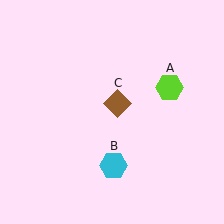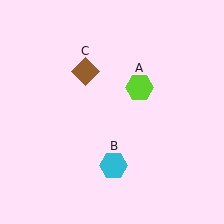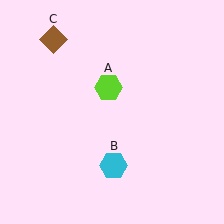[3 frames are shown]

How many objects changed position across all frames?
2 objects changed position: lime hexagon (object A), brown diamond (object C).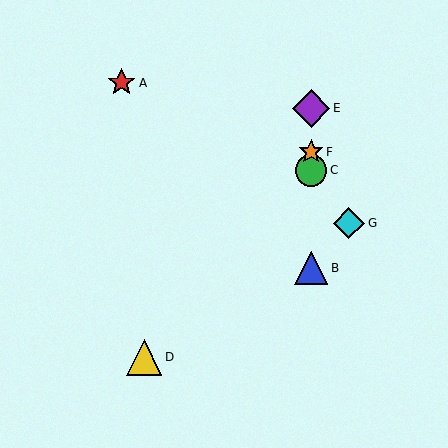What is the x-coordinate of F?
Object F is at x≈311.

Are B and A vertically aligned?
No, B is at x≈311 and A is at x≈121.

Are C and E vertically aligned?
Yes, both are at x≈311.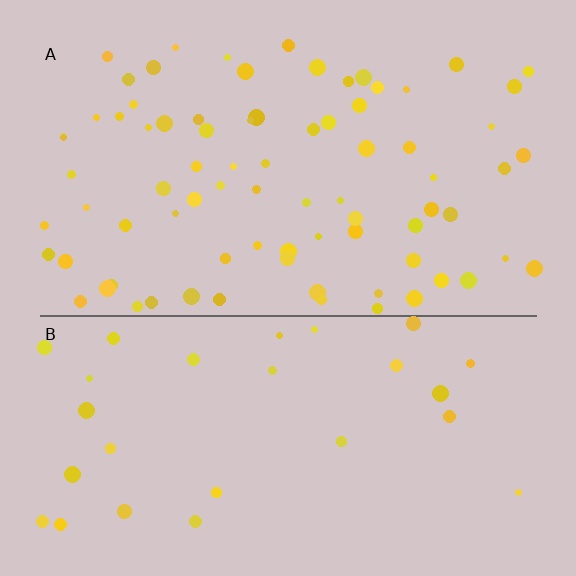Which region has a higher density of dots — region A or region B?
A (the top).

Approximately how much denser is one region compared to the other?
Approximately 2.8× — region A over region B.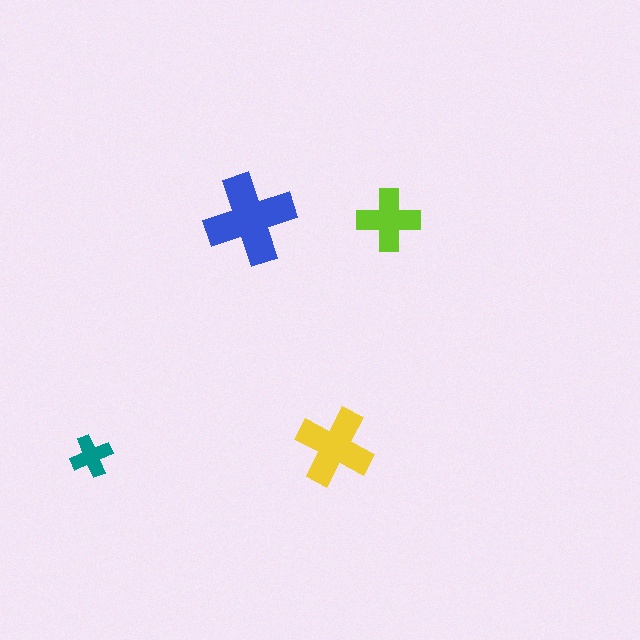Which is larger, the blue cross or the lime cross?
The blue one.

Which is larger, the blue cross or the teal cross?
The blue one.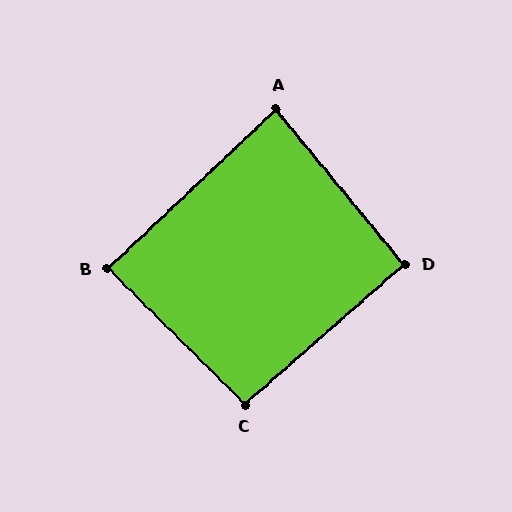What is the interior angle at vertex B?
Approximately 88 degrees (approximately right).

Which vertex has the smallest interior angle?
A, at approximately 86 degrees.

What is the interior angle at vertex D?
Approximately 92 degrees (approximately right).